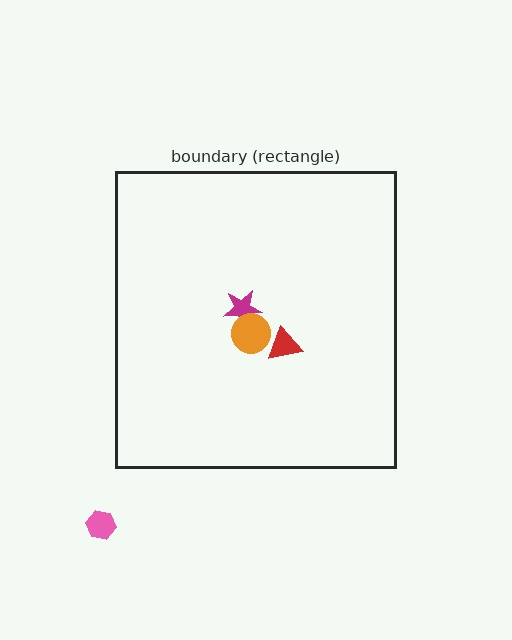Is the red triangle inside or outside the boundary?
Inside.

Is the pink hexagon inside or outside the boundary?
Outside.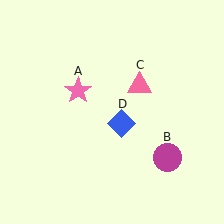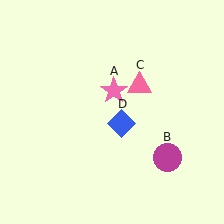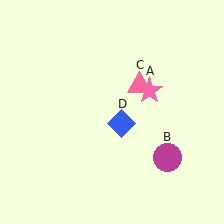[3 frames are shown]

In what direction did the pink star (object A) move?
The pink star (object A) moved right.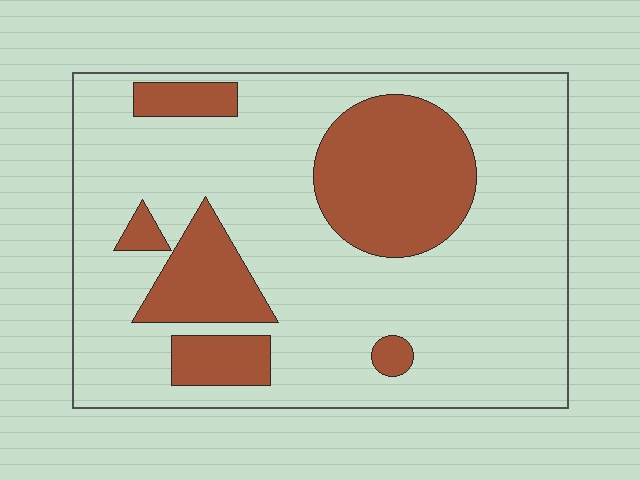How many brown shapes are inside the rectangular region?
6.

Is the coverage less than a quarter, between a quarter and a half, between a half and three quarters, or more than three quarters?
Between a quarter and a half.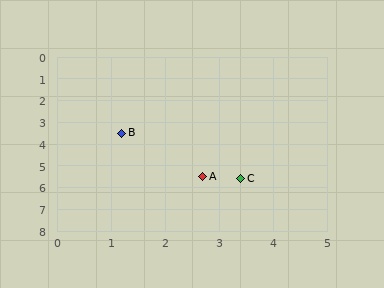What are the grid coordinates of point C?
Point C is at approximately (3.4, 5.6).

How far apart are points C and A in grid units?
Points C and A are about 0.7 grid units apart.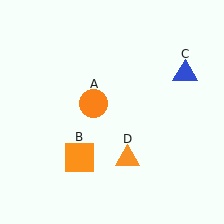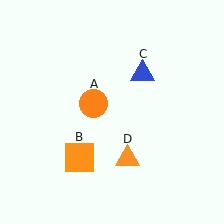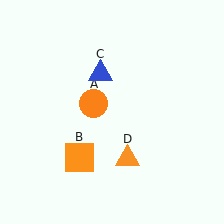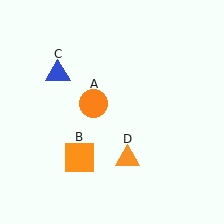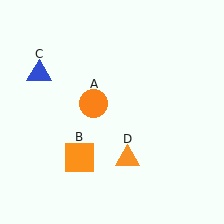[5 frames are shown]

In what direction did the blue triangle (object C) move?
The blue triangle (object C) moved left.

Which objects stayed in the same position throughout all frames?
Orange circle (object A) and orange square (object B) and orange triangle (object D) remained stationary.